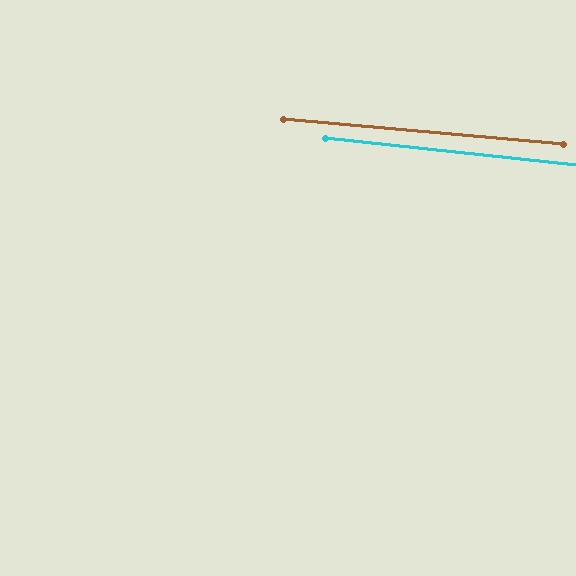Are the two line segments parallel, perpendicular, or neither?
Parallel — their directions differ by only 1.0°.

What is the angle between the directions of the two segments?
Approximately 1 degree.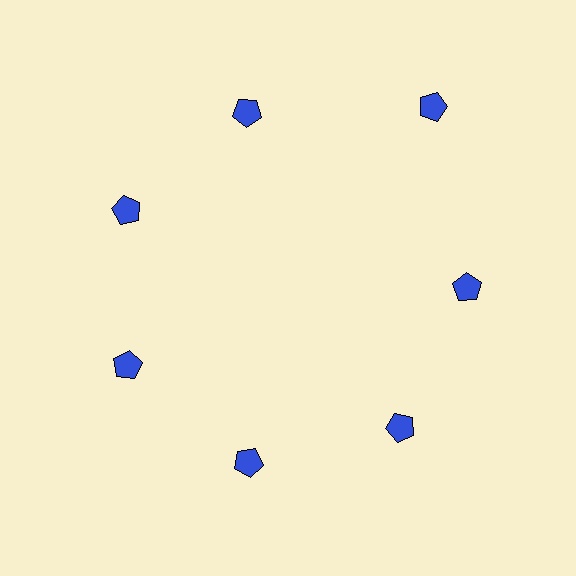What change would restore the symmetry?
The symmetry would be restored by moving it inward, back onto the ring so that all 7 pentagons sit at equal angles and equal distance from the center.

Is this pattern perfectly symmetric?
No. The 7 blue pentagons are arranged in a ring, but one element near the 1 o'clock position is pushed outward from the center, breaking the 7-fold rotational symmetry.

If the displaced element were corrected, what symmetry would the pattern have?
It would have 7-fold rotational symmetry — the pattern would map onto itself every 51 degrees.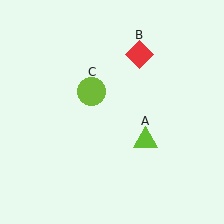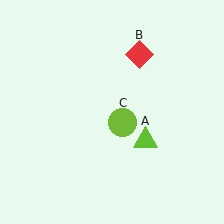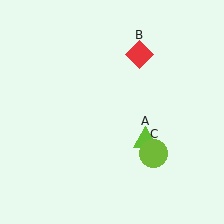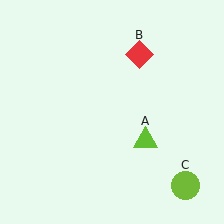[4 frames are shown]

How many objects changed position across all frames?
1 object changed position: lime circle (object C).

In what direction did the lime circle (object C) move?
The lime circle (object C) moved down and to the right.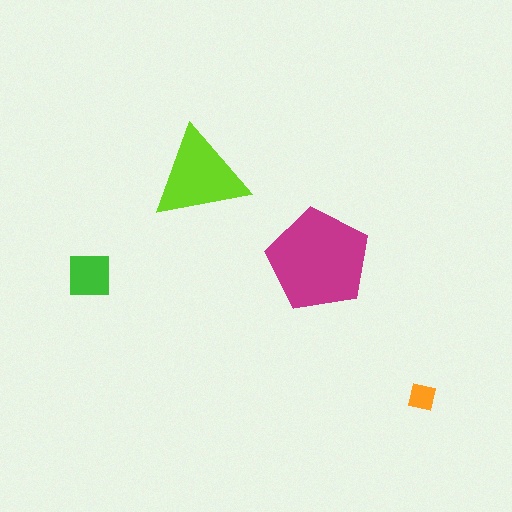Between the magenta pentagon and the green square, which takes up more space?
The magenta pentagon.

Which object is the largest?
The magenta pentagon.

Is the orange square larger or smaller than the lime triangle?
Smaller.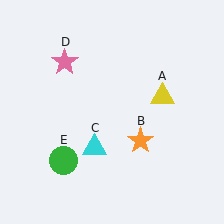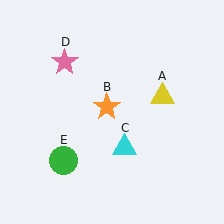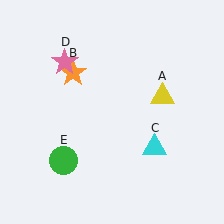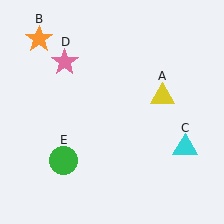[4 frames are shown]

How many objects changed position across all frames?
2 objects changed position: orange star (object B), cyan triangle (object C).